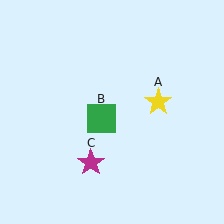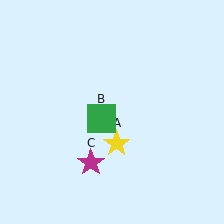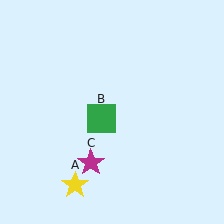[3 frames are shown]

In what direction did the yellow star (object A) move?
The yellow star (object A) moved down and to the left.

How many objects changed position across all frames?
1 object changed position: yellow star (object A).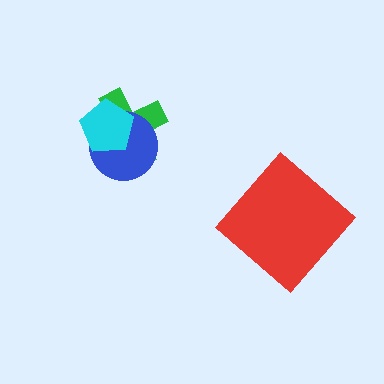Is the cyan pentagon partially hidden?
No, no other shape covers it.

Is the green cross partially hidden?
Yes, it is partially covered by another shape.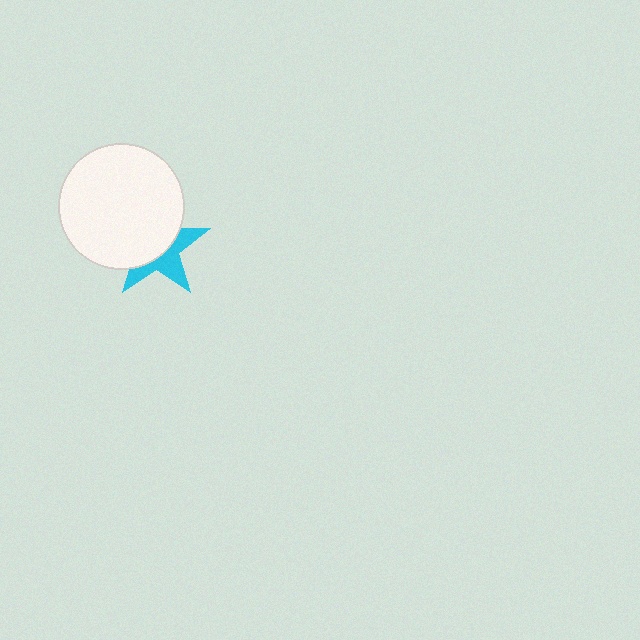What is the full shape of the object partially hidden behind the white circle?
The partially hidden object is a cyan star.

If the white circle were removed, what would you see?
You would see the complete cyan star.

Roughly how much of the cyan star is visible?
A small part of it is visible (roughly 42%).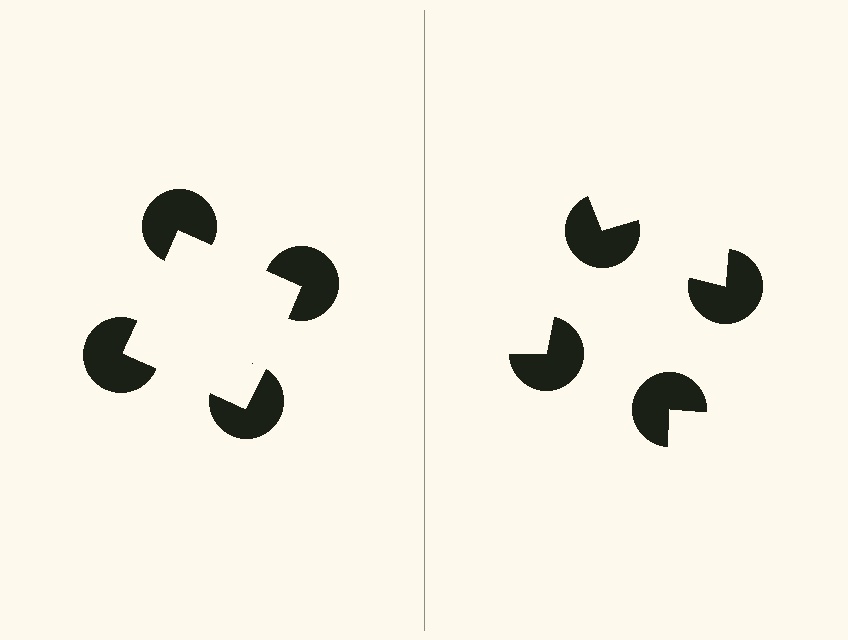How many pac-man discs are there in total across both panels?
8 — 4 on each side.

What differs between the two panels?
The pac-man discs are positioned identically on both sides; only the wedge orientations differ. On the left they align to a square; on the right they are misaligned.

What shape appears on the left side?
An illusory square.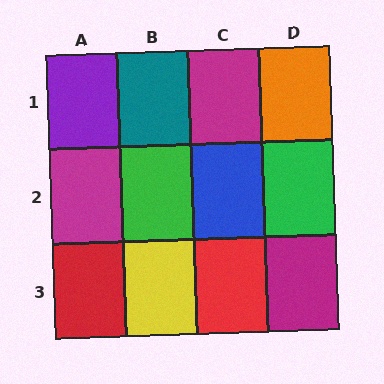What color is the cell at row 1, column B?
Teal.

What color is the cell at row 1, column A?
Purple.